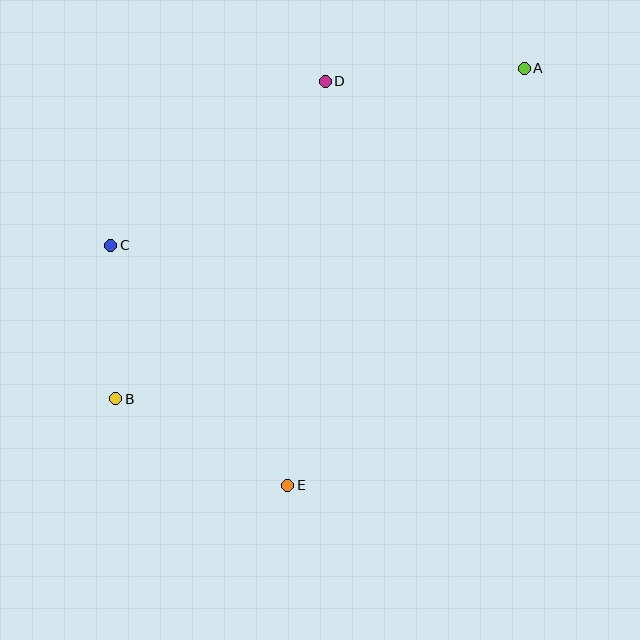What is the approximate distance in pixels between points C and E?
The distance between C and E is approximately 298 pixels.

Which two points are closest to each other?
Points B and C are closest to each other.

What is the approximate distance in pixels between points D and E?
The distance between D and E is approximately 406 pixels.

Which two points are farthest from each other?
Points A and B are farthest from each other.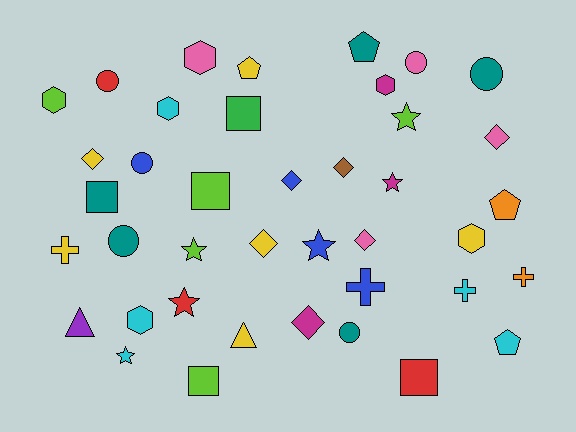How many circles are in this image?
There are 6 circles.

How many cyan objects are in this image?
There are 5 cyan objects.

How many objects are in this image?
There are 40 objects.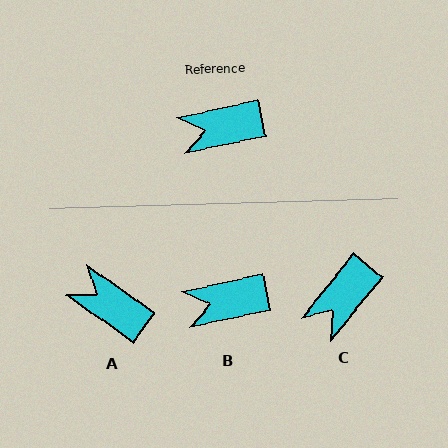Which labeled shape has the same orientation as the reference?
B.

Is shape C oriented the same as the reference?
No, it is off by about 39 degrees.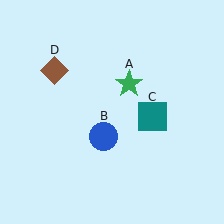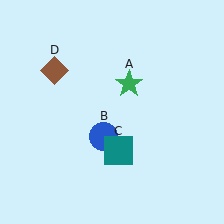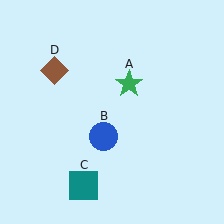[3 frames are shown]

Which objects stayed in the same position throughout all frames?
Green star (object A) and blue circle (object B) and brown diamond (object D) remained stationary.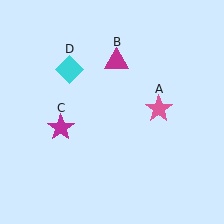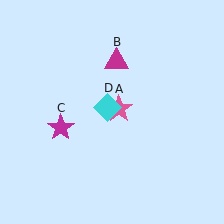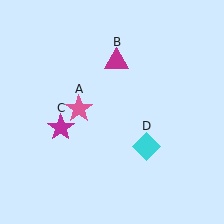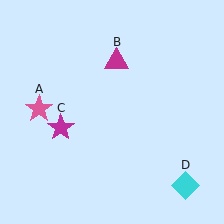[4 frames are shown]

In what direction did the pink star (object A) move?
The pink star (object A) moved left.